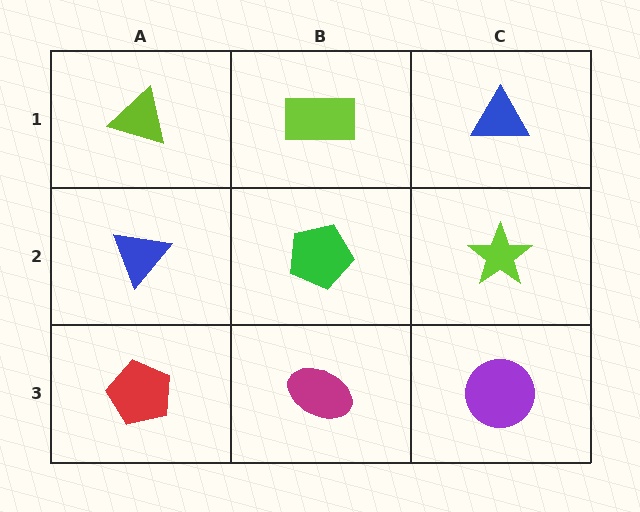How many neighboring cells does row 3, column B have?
3.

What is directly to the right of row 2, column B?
A lime star.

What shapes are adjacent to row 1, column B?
A green pentagon (row 2, column B), a lime triangle (row 1, column A), a blue triangle (row 1, column C).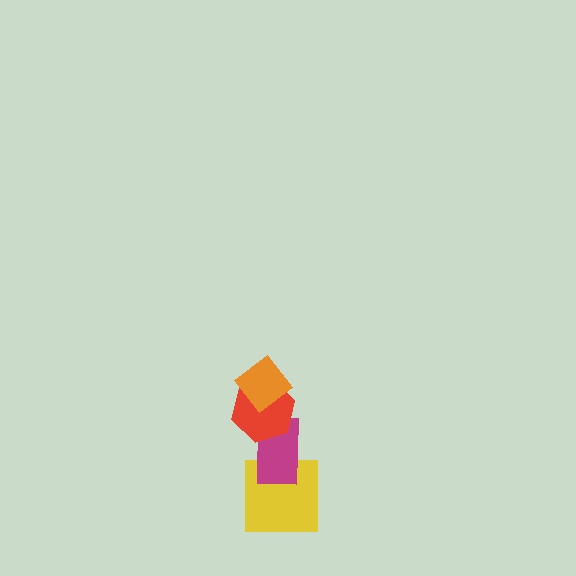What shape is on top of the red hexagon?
The orange diamond is on top of the red hexagon.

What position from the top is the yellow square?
The yellow square is 4th from the top.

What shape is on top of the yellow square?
The magenta rectangle is on top of the yellow square.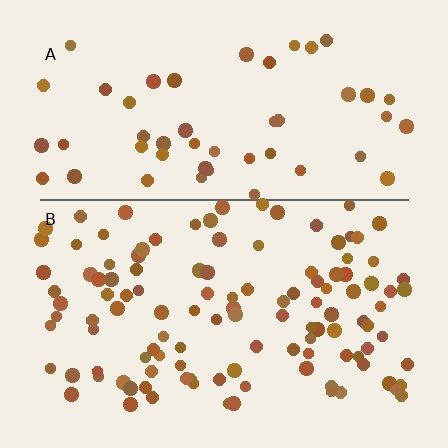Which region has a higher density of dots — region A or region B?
B (the bottom).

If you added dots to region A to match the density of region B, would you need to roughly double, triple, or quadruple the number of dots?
Approximately double.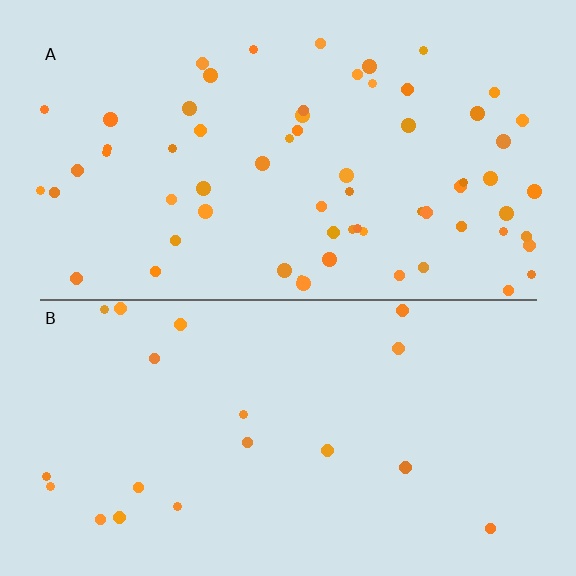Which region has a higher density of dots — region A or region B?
A (the top).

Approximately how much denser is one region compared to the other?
Approximately 3.3× — region A over region B.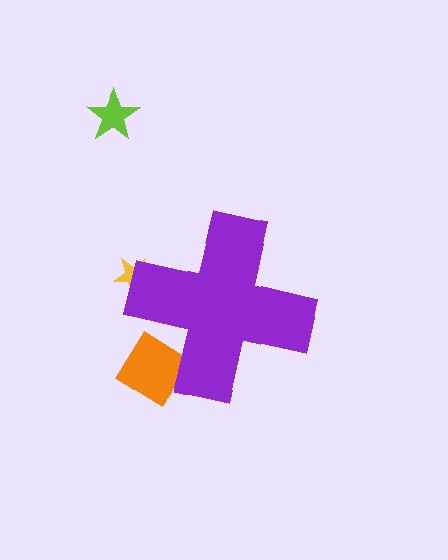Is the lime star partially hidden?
No, the lime star is fully visible.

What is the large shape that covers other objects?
A purple cross.